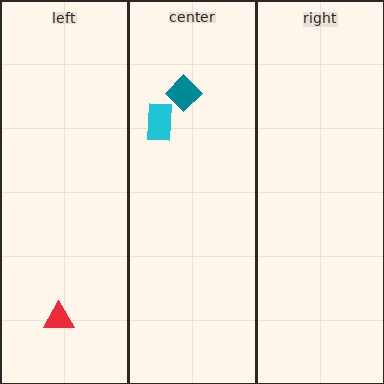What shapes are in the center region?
The cyan rectangle, the teal diamond.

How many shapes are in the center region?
2.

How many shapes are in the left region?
1.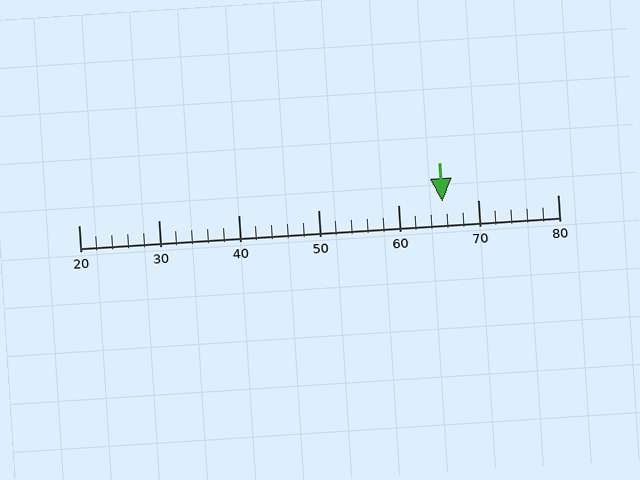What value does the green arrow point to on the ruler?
The green arrow points to approximately 66.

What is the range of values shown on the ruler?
The ruler shows values from 20 to 80.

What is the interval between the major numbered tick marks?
The major tick marks are spaced 10 units apart.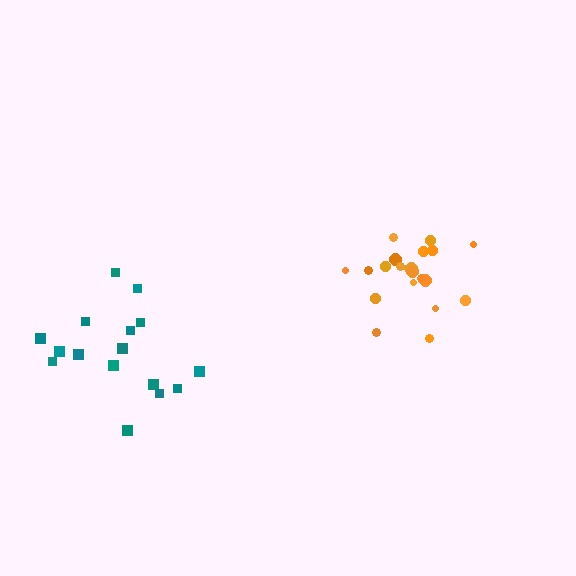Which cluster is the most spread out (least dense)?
Teal.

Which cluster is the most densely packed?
Orange.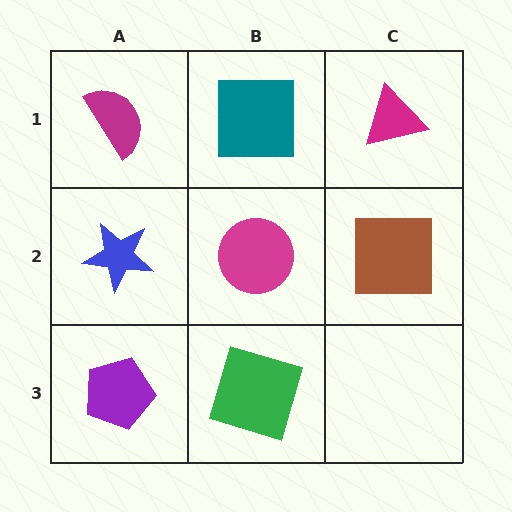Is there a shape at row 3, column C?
No, that cell is empty.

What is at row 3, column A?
A purple pentagon.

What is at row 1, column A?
A magenta semicircle.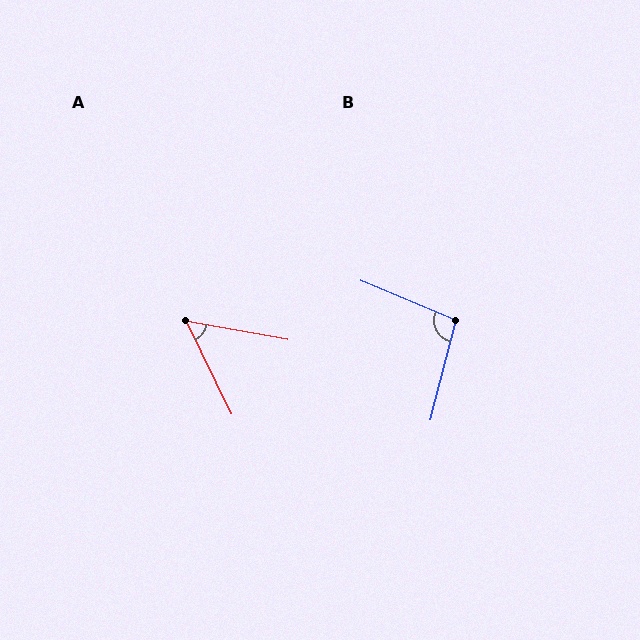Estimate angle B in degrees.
Approximately 98 degrees.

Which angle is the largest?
B, at approximately 98 degrees.